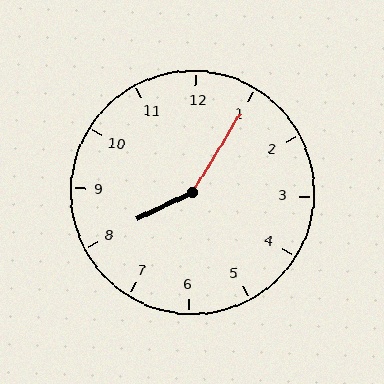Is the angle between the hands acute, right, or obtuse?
It is obtuse.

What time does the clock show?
8:05.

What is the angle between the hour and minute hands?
Approximately 148 degrees.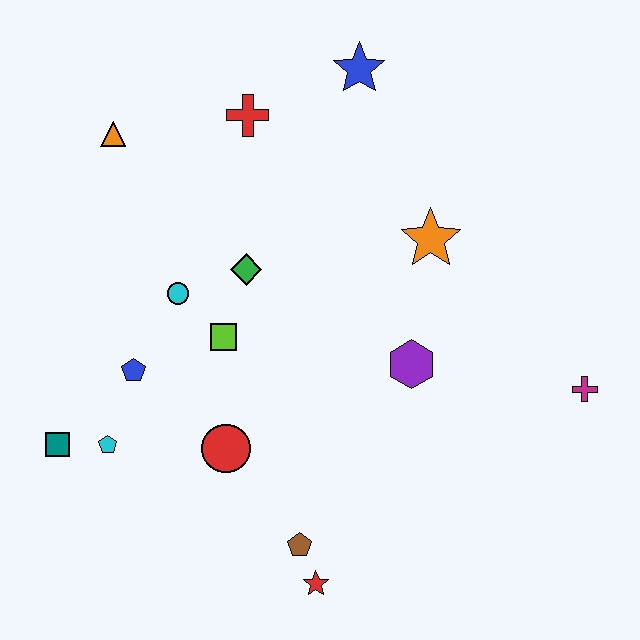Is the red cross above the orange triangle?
Yes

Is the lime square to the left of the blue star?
Yes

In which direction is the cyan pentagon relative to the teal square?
The cyan pentagon is to the right of the teal square.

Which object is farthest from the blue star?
The red star is farthest from the blue star.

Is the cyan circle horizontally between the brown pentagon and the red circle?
No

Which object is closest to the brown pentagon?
The red star is closest to the brown pentagon.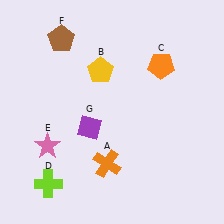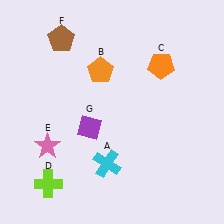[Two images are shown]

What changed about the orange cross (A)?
In Image 1, A is orange. In Image 2, it changed to cyan.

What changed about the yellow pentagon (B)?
In Image 1, B is yellow. In Image 2, it changed to orange.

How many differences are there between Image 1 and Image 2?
There are 2 differences between the two images.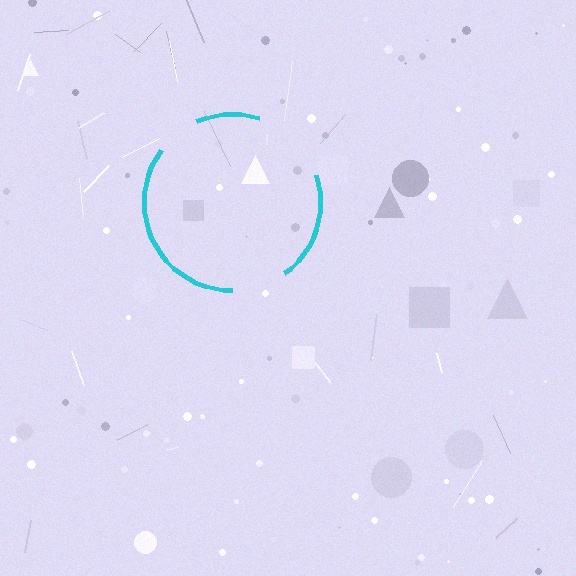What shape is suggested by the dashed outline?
The dashed outline suggests a circle.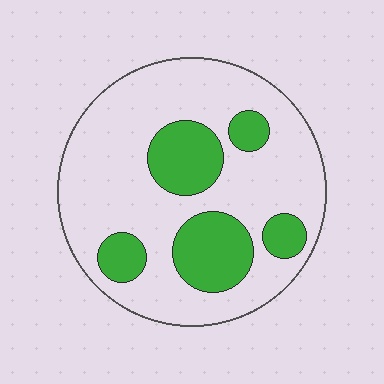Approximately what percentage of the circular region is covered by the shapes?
Approximately 25%.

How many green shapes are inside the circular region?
5.